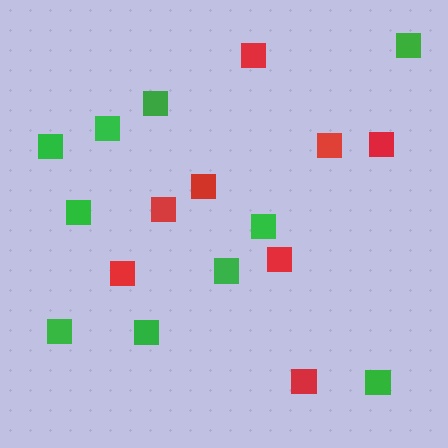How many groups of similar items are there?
There are 2 groups: one group of red squares (8) and one group of green squares (10).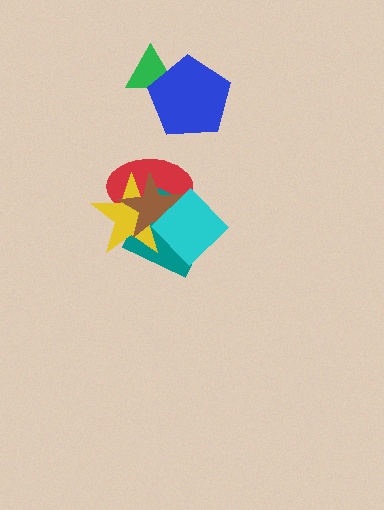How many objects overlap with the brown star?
4 objects overlap with the brown star.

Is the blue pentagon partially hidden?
No, no other shape covers it.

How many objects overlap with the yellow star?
4 objects overlap with the yellow star.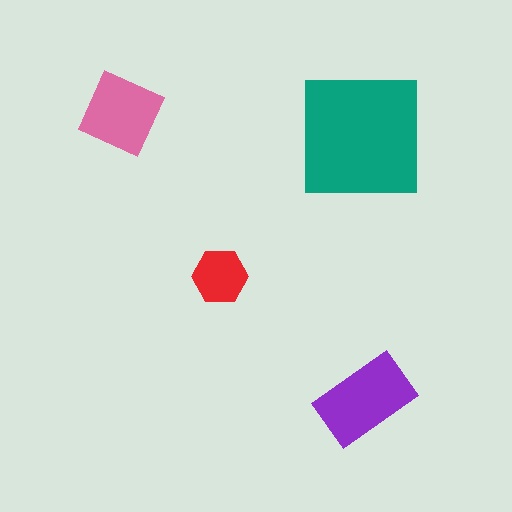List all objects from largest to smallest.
The teal square, the purple rectangle, the pink diamond, the red hexagon.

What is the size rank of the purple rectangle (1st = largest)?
2nd.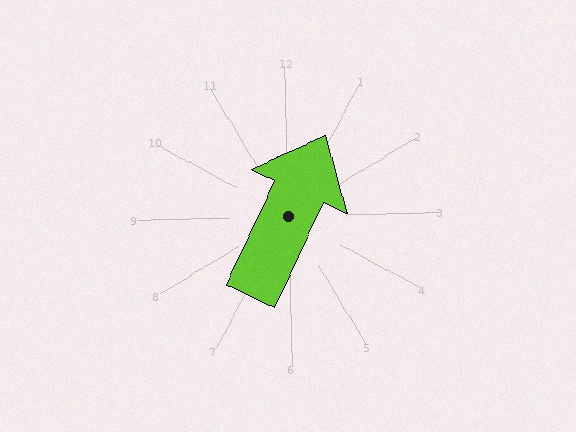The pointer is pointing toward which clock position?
Roughly 1 o'clock.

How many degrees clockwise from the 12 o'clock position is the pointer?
Approximately 27 degrees.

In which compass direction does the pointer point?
Northeast.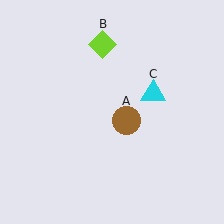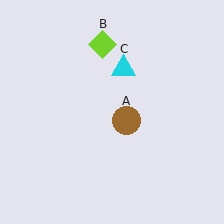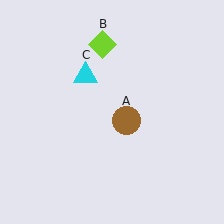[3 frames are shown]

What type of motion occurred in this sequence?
The cyan triangle (object C) rotated counterclockwise around the center of the scene.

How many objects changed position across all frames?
1 object changed position: cyan triangle (object C).